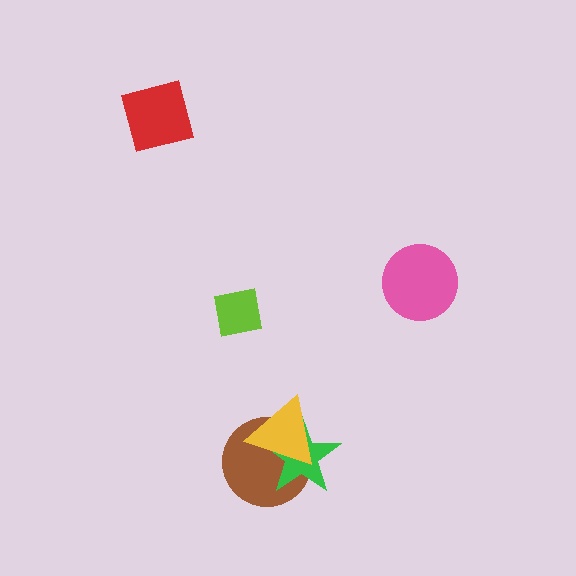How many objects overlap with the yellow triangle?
2 objects overlap with the yellow triangle.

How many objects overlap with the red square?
0 objects overlap with the red square.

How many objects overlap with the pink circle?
0 objects overlap with the pink circle.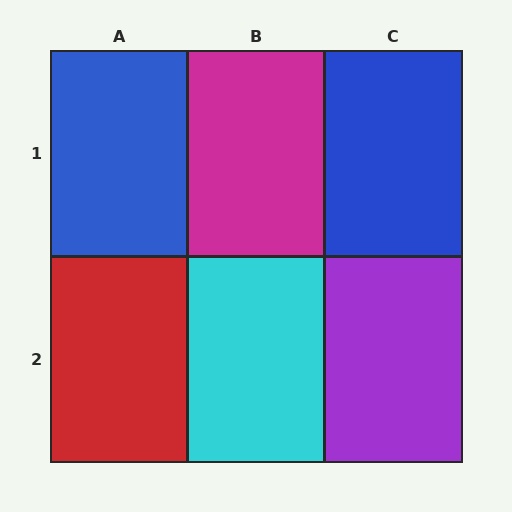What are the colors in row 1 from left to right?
Blue, magenta, blue.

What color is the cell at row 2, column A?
Red.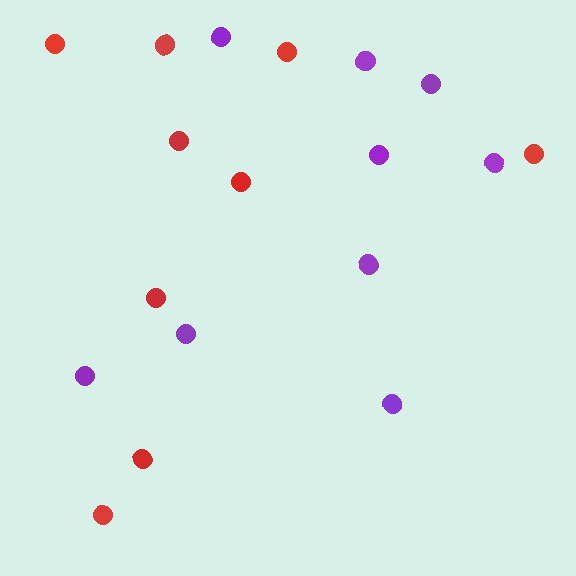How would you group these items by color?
There are 2 groups: one group of purple circles (9) and one group of red circles (9).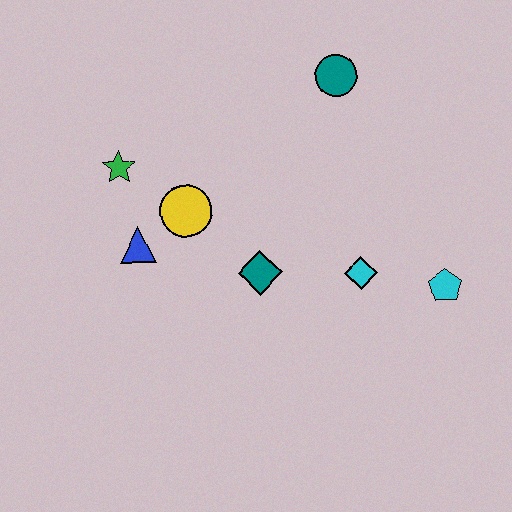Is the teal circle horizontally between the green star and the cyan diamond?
Yes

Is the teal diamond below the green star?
Yes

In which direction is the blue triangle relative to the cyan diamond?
The blue triangle is to the left of the cyan diamond.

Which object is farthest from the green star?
The cyan pentagon is farthest from the green star.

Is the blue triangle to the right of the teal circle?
No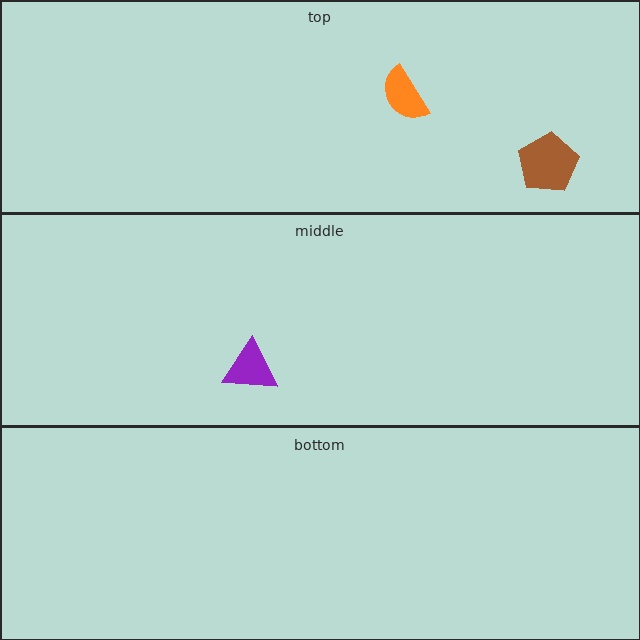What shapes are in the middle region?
The purple triangle.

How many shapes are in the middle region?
1.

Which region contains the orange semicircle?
The top region.